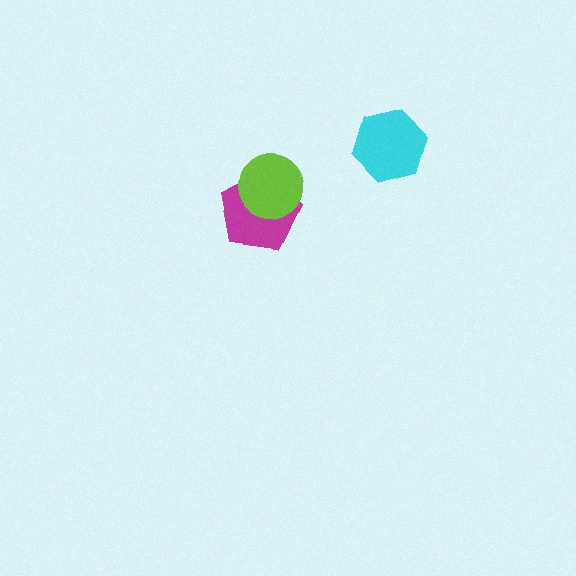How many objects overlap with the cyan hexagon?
0 objects overlap with the cyan hexagon.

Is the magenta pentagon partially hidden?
Yes, it is partially covered by another shape.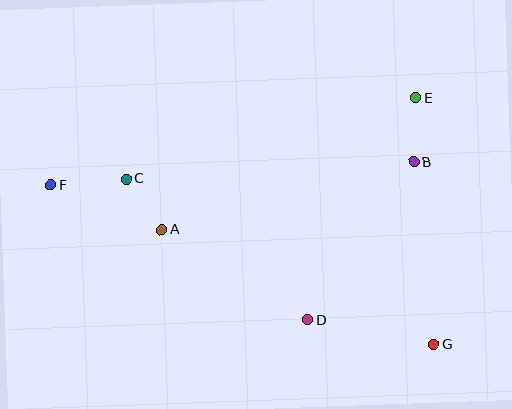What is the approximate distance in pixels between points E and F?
The distance between E and F is approximately 376 pixels.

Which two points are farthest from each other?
Points F and G are farthest from each other.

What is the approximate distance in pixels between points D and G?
The distance between D and G is approximately 128 pixels.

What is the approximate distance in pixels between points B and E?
The distance between B and E is approximately 64 pixels.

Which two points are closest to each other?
Points A and C are closest to each other.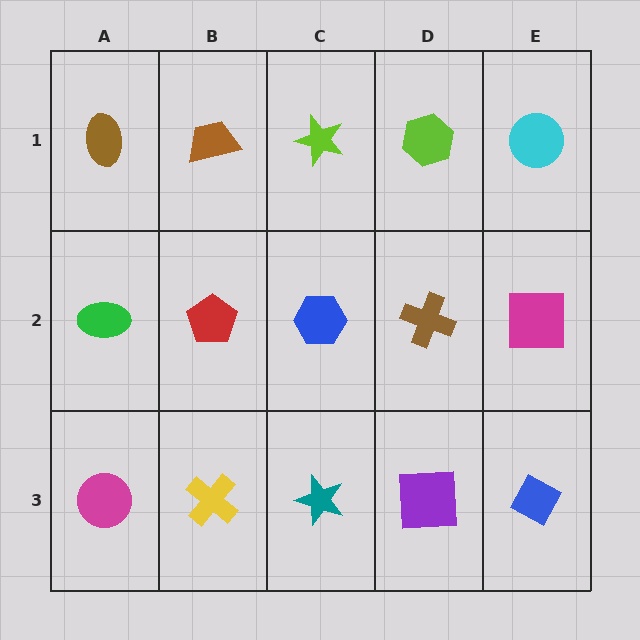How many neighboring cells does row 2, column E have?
3.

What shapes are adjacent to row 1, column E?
A magenta square (row 2, column E), a lime hexagon (row 1, column D).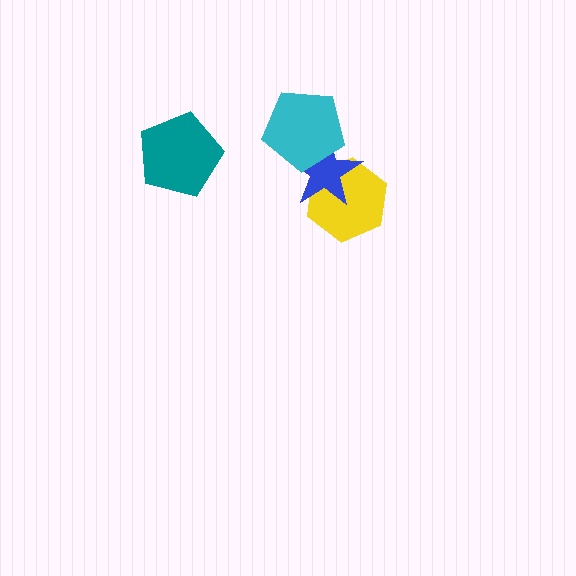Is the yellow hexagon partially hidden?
Yes, it is partially covered by another shape.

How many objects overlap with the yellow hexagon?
1 object overlaps with the yellow hexagon.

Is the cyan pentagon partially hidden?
No, no other shape covers it.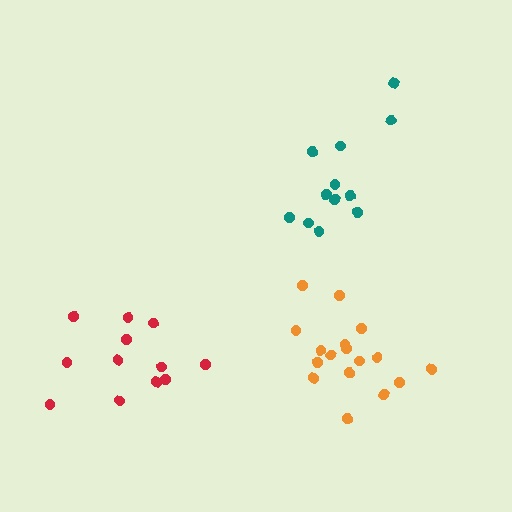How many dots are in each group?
Group 1: 17 dots, Group 2: 12 dots, Group 3: 12 dots (41 total).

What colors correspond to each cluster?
The clusters are colored: orange, red, teal.